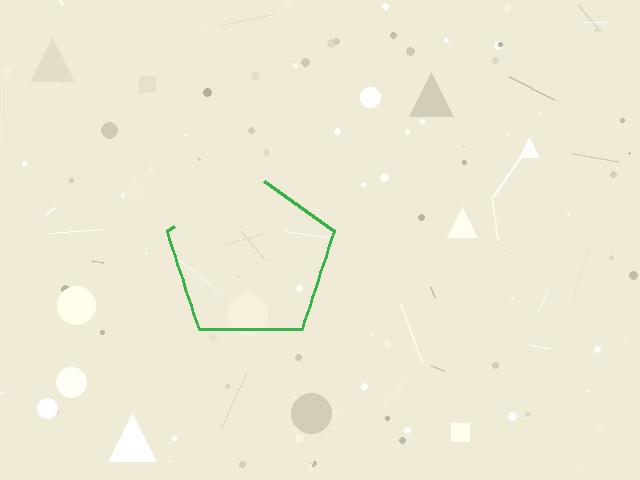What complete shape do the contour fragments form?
The contour fragments form a pentagon.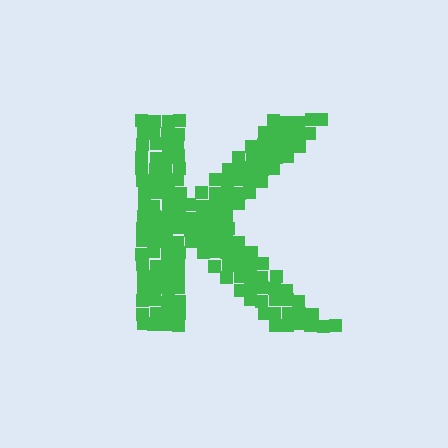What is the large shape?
The large shape is the letter K.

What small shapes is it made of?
It is made of small squares.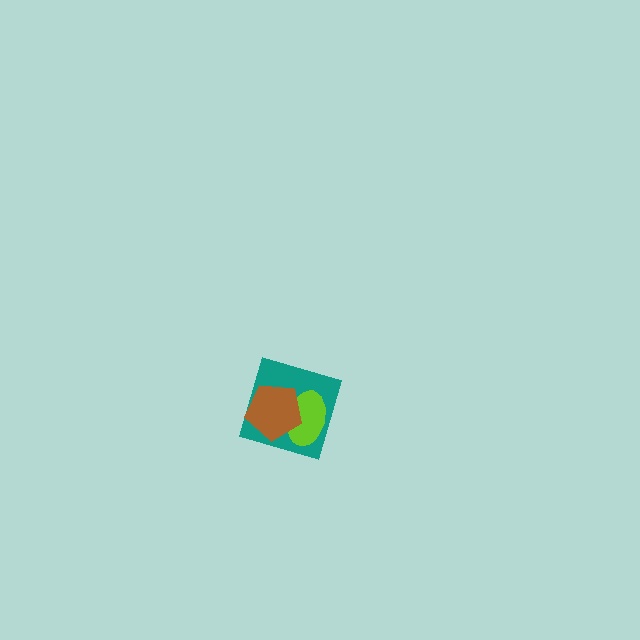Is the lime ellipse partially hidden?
Yes, it is partially covered by another shape.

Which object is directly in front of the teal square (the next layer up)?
The lime ellipse is directly in front of the teal square.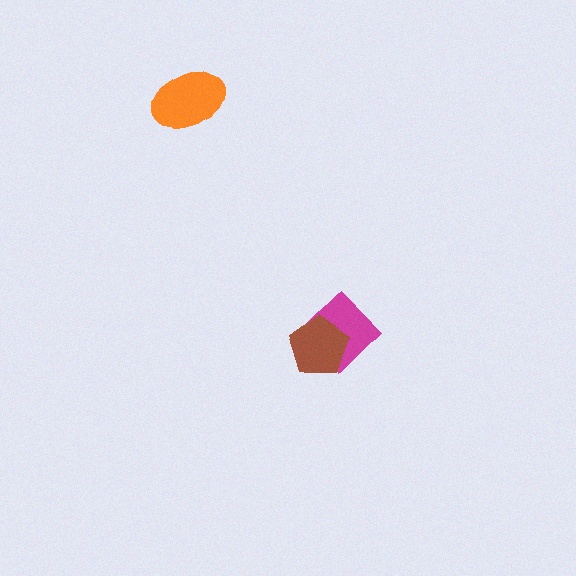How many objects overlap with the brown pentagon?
1 object overlaps with the brown pentagon.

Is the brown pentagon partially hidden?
No, no other shape covers it.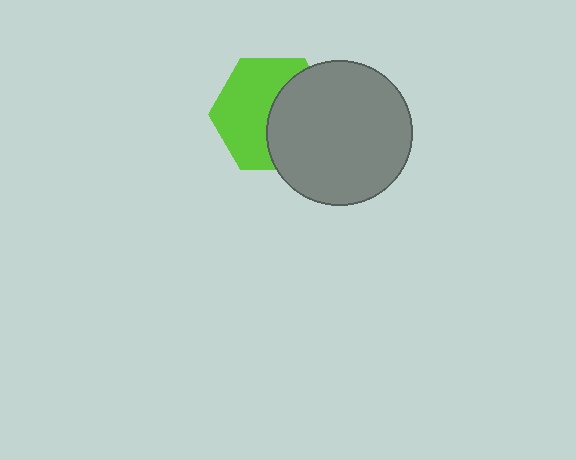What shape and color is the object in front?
The object in front is a gray circle.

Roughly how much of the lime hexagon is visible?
About half of it is visible (roughly 55%).